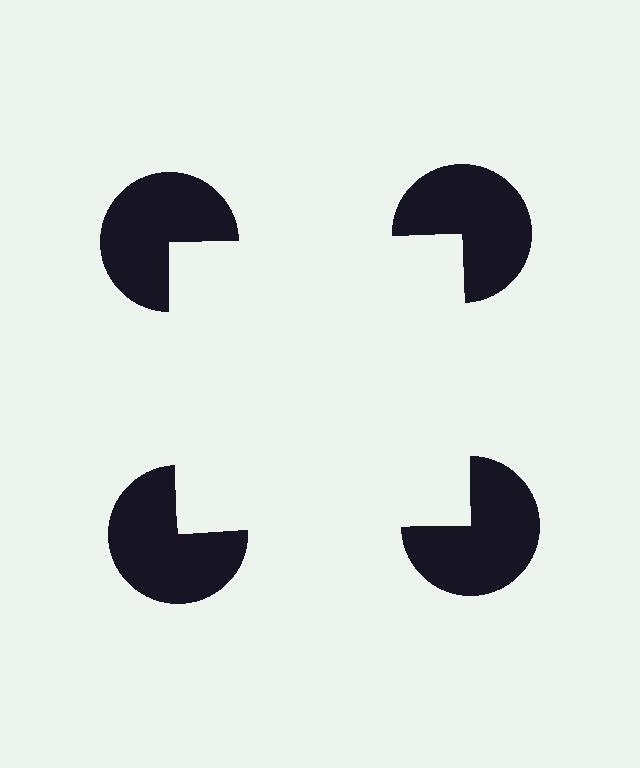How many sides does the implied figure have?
4 sides.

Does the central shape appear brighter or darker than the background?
It typically appears slightly brighter than the background, even though no actual brightness change is drawn.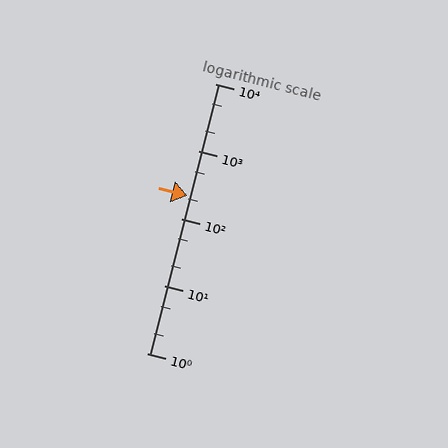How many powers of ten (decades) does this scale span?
The scale spans 4 decades, from 1 to 10000.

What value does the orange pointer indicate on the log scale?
The pointer indicates approximately 220.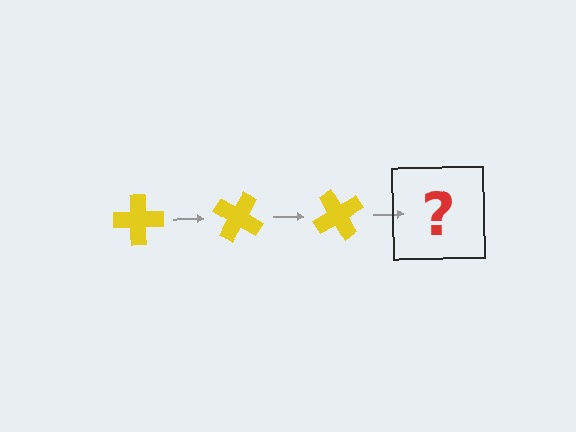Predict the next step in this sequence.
The next step is a yellow cross rotated 90 degrees.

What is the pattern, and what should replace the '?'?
The pattern is that the cross rotates 30 degrees each step. The '?' should be a yellow cross rotated 90 degrees.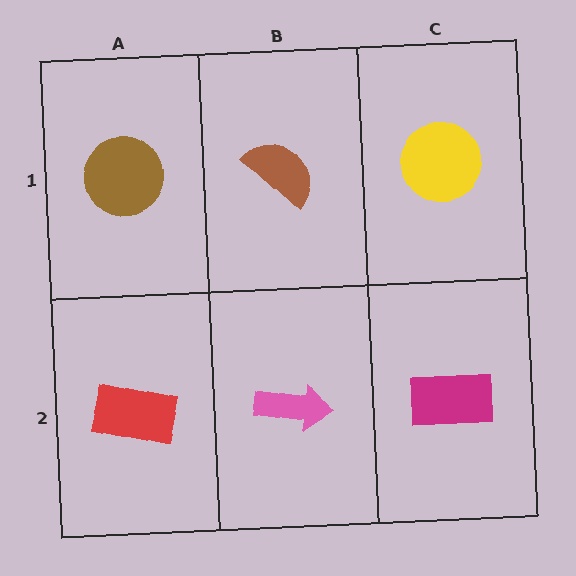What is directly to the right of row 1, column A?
A brown semicircle.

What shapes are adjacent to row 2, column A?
A brown circle (row 1, column A), a pink arrow (row 2, column B).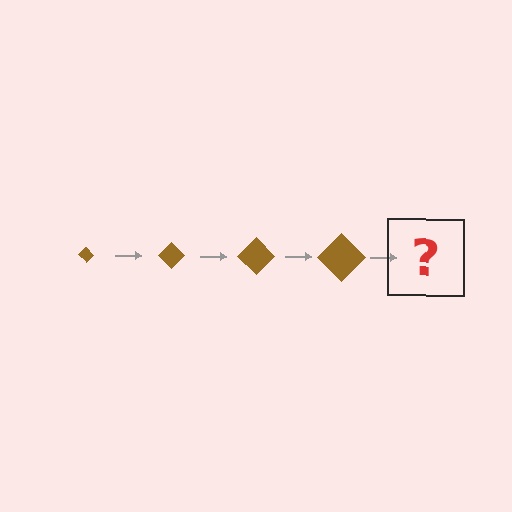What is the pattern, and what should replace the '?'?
The pattern is that the diamond gets progressively larger each step. The '?' should be a brown diamond, larger than the previous one.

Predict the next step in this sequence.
The next step is a brown diamond, larger than the previous one.